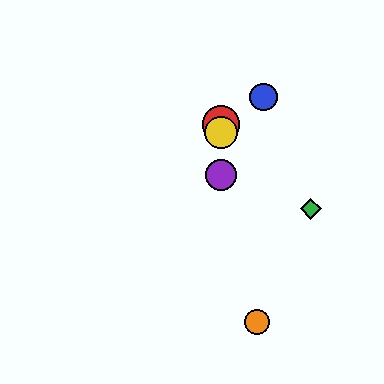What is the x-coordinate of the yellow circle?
The yellow circle is at x≈221.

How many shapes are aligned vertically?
3 shapes (the red circle, the yellow circle, the purple circle) are aligned vertically.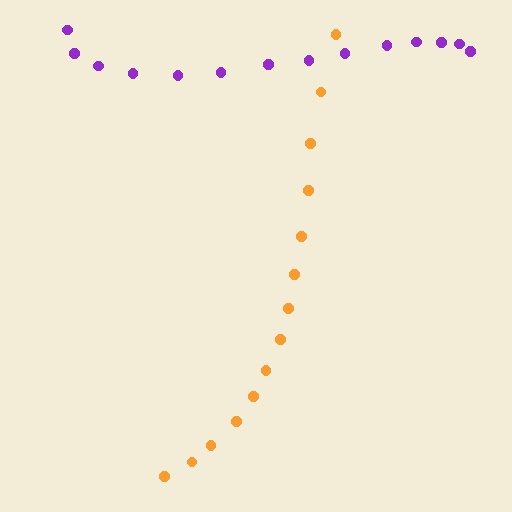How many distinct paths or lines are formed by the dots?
There are 2 distinct paths.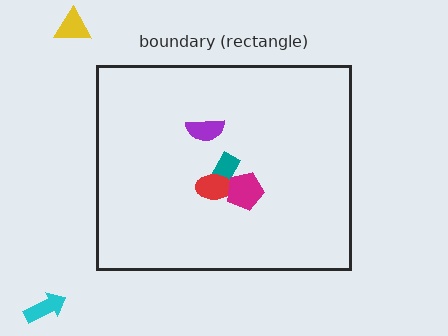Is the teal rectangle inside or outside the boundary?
Inside.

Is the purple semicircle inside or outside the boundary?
Inside.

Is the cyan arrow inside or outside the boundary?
Outside.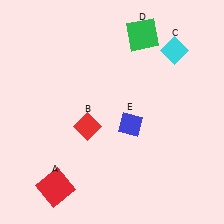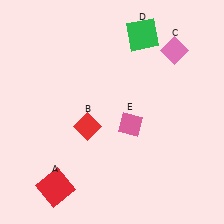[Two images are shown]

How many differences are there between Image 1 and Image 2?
There are 2 differences between the two images.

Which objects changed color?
C changed from cyan to pink. E changed from blue to pink.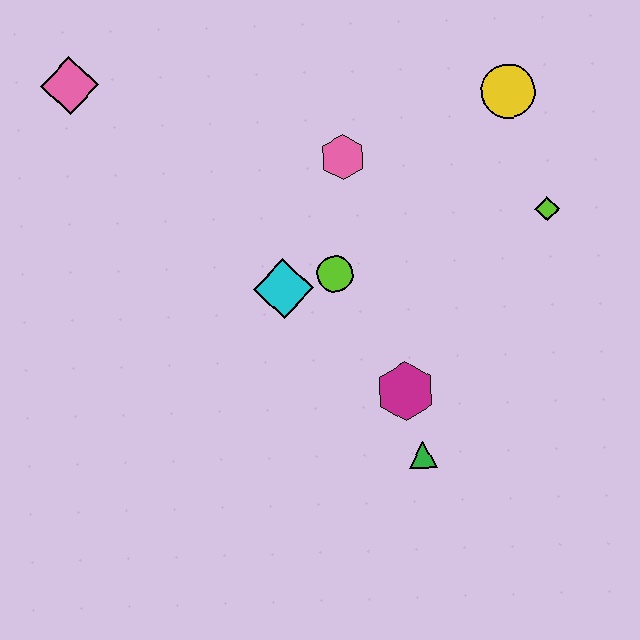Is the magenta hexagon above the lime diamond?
No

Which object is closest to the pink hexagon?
The lime circle is closest to the pink hexagon.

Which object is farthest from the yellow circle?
The pink diamond is farthest from the yellow circle.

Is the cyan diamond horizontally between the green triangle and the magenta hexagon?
No